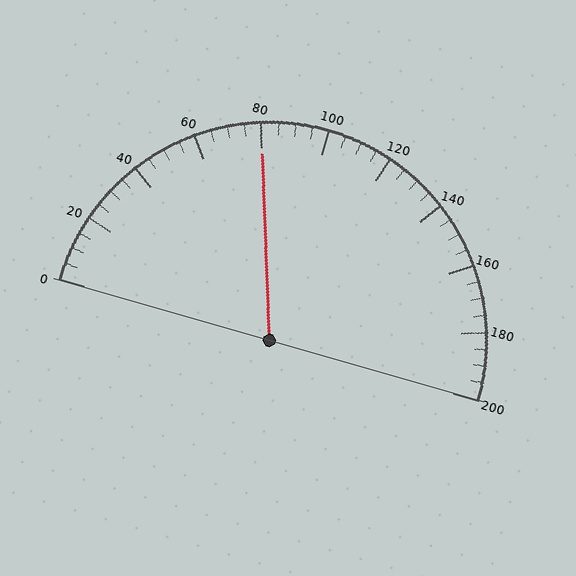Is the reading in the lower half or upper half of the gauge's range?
The reading is in the lower half of the range (0 to 200).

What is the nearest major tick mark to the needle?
The nearest major tick mark is 80.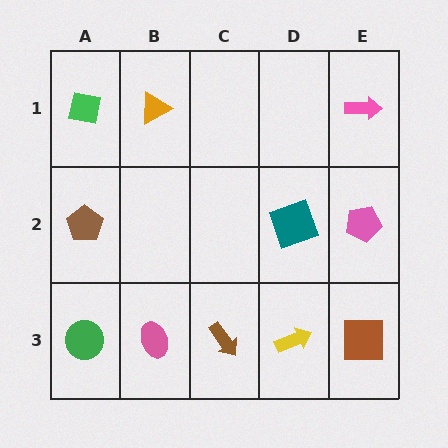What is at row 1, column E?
A pink arrow.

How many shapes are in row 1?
3 shapes.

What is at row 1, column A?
A green square.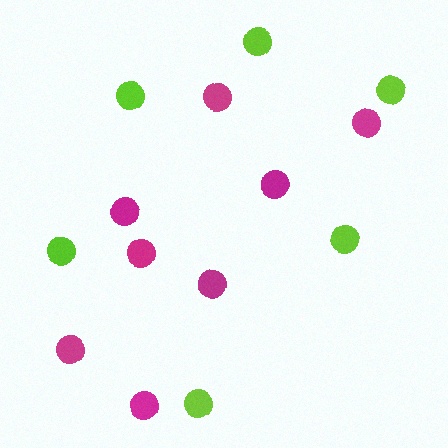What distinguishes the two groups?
There are 2 groups: one group of magenta circles (8) and one group of lime circles (6).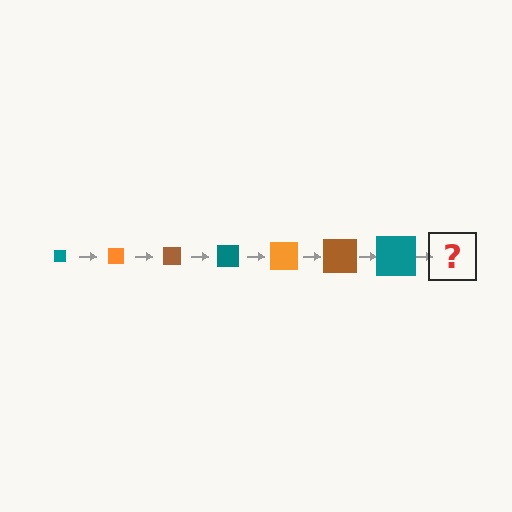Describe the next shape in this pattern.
It should be an orange square, larger than the previous one.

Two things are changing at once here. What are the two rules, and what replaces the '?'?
The two rules are that the square grows larger each step and the color cycles through teal, orange, and brown. The '?' should be an orange square, larger than the previous one.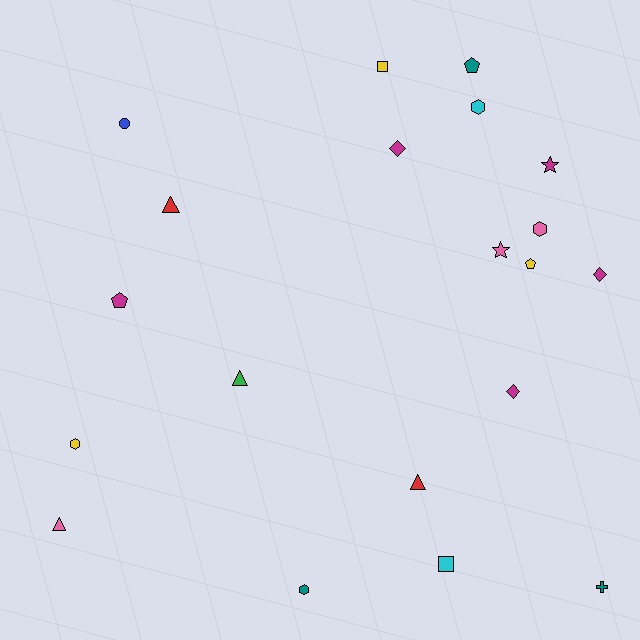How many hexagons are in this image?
There are 4 hexagons.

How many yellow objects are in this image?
There are 3 yellow objects.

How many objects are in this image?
There are 20 objects.